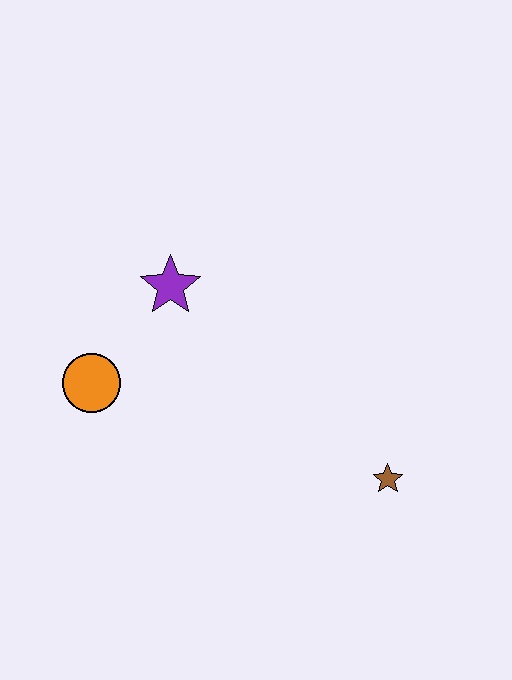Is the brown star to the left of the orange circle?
No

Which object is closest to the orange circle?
The purple star is closest to the orange circle.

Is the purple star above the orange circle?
Yes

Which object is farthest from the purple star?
The brown star is farthest from the purple star.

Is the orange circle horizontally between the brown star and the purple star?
No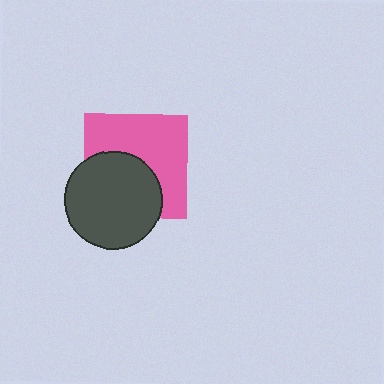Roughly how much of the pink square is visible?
About half of it is visible (roughly 56%).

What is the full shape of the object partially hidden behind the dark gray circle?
The partially hidden object is a pink square.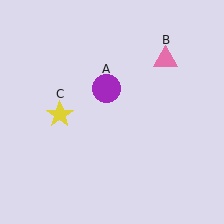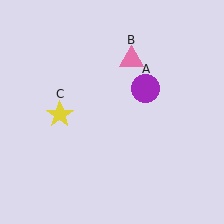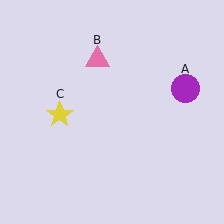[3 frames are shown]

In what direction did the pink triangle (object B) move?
The pink triangle (object B) moved left.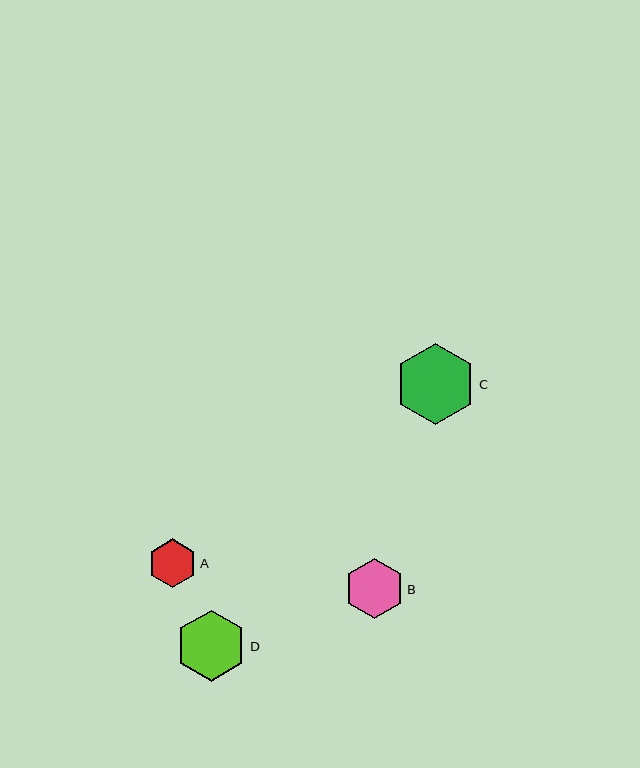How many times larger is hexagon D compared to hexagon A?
Hexagon D is approximately 1.5 times the size of hexagon A.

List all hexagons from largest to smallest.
From largest to smallest: C, D, B, A.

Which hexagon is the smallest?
Hexagon A is the smallest with a size of approximately 48 pixels.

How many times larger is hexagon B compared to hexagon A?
Hexagon B is approximately 1.2 times the size of hexagon A.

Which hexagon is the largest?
Hexagon C is the largest with a size of approximately 81 pixels.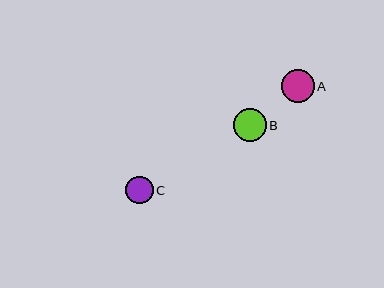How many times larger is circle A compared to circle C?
Circle A is approximately 1.2 times the size of circle C.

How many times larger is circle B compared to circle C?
Circle B is approximately 1.2 times the size of circle C.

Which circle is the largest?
Circle B is the largest with a size of approximately 32 pixels.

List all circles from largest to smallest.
From largest to smallest: B, A, C.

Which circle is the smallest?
Circle C is the smallest with a size of approximately 27 pixels.